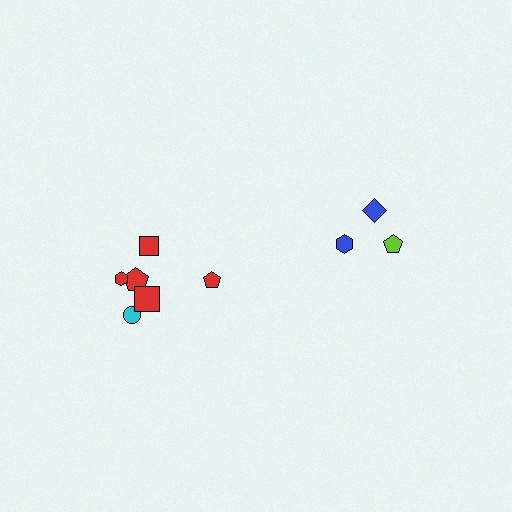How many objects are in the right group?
There are 3 objects.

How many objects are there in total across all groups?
There are 9 objects.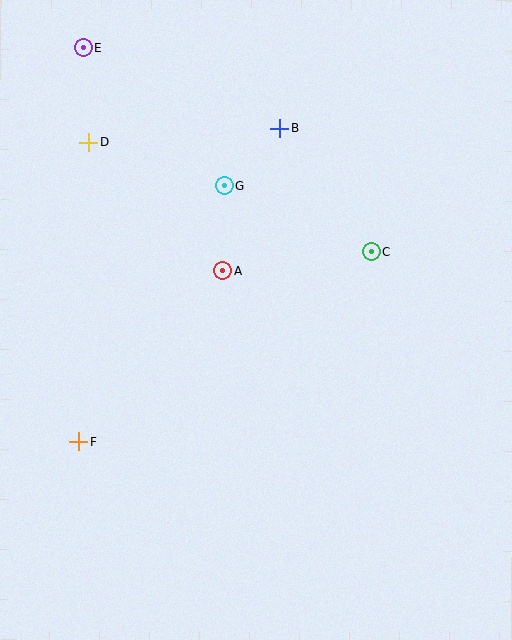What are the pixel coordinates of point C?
Point C is at (372, 252).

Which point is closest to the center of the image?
Point A at (223, 271) is closest to the center.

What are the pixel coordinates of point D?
Point D is at (89, 142).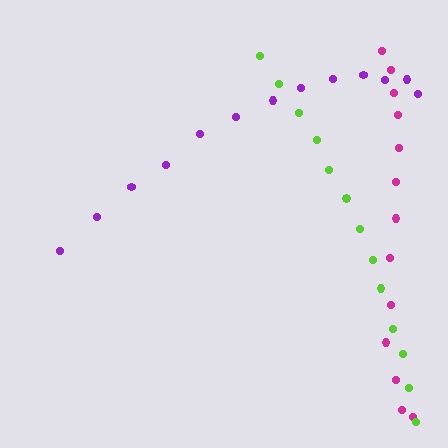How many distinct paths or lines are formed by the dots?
There are 3 distinct paths.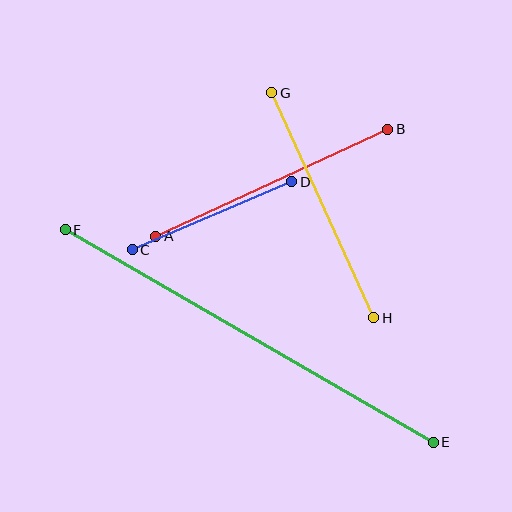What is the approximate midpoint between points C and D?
The midpoint is at approximately (212, 216) pixels.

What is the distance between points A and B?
The distance is approximately 255 pixels.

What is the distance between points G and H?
The distance is approximately 247 pixels.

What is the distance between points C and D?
The distance is approximately 174 pixels.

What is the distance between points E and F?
The distance is approximately 425 pixels.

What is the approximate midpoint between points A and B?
The midpoint is at approximately (272, 183) pixels.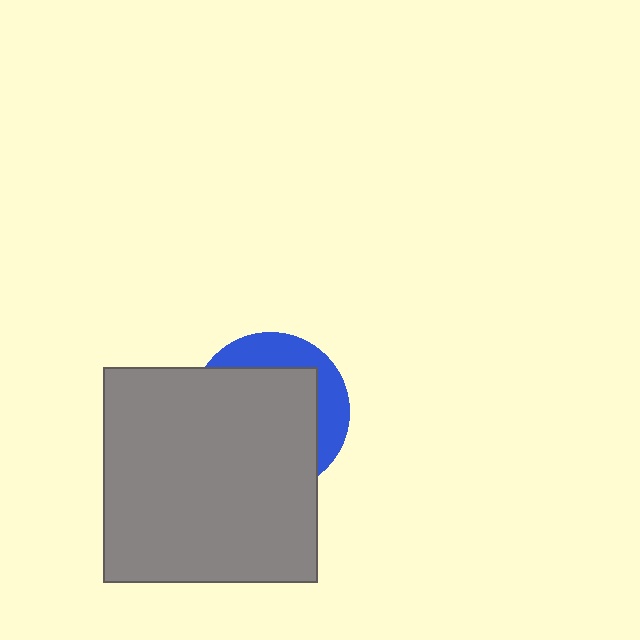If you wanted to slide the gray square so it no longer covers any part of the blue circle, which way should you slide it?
Slide it toward the lower-left — that is the most direct way to separate the two shapes.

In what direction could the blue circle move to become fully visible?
The blue circle could move toward the upper-right. That would shift it out from behind the gray square entirely.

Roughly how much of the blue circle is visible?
A small part of it is visible (roughly 30%).